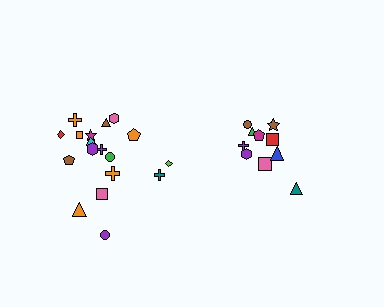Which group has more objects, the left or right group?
The left group.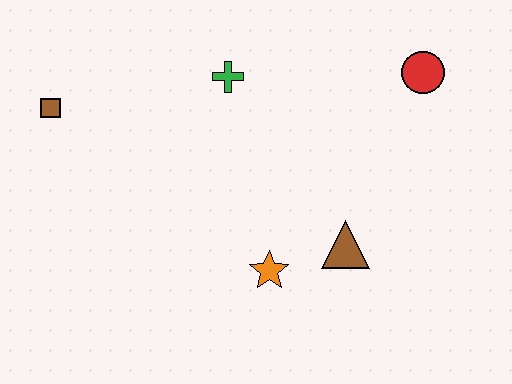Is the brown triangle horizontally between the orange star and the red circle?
Yes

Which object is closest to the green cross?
The brown square is closest to the green cross.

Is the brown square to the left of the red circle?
Yes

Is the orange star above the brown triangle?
No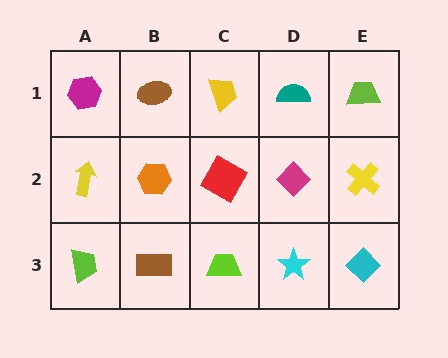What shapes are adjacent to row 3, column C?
A red diamond (row 2, column C), a brown rectangle (row 3, column B), a cyan star (row 3, column D).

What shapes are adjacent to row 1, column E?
A yellow cross (row 2, column E), a teal semicircle (row 1, column D).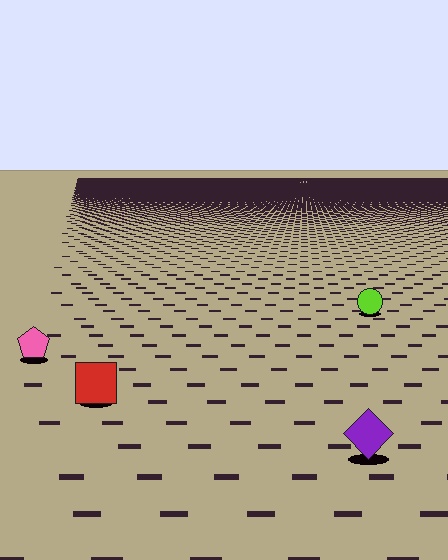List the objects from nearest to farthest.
From nearest to farthest: the purple diamond, the red square, the pink pentagon, the lime circle.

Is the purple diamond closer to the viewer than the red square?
Yes. The purple diamond is closer — you can tell from the texture gradient: the ground texture is coarser near it.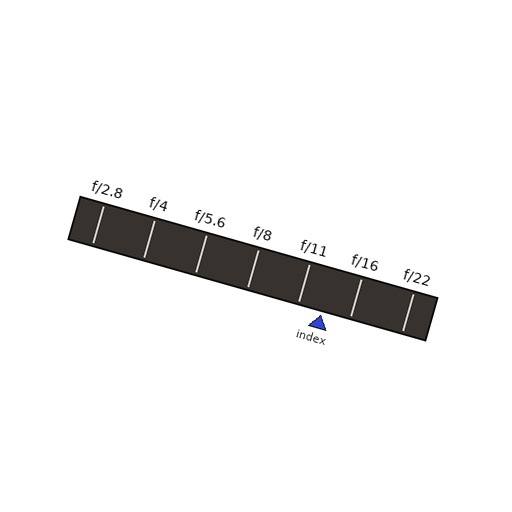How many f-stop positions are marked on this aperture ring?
There are 7 f-stop positions marked.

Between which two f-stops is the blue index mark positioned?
The index mark is between f/11 and f/16.